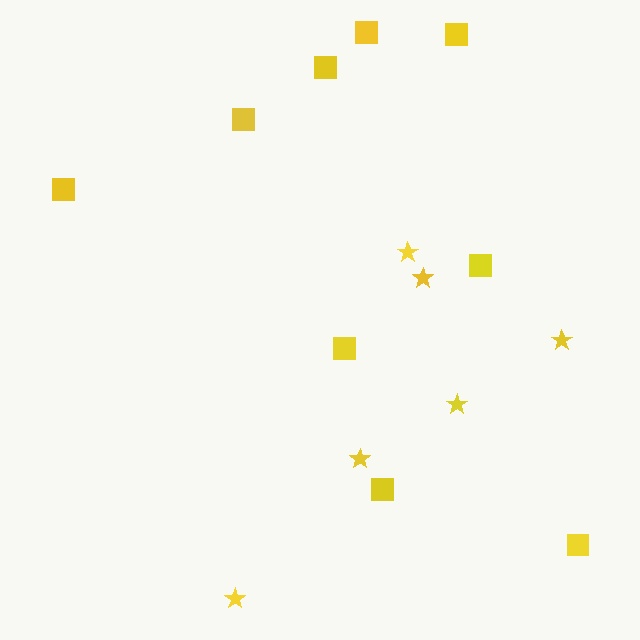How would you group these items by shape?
There are 2 groups: one group of stars (6) and one group of squares (9).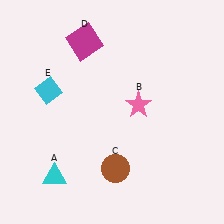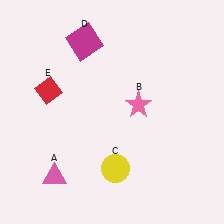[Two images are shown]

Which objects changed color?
A changed from cyan to pink. C changed from brown to yellow. E changed from cyan to red.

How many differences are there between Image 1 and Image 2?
There are 3 differences between the two images.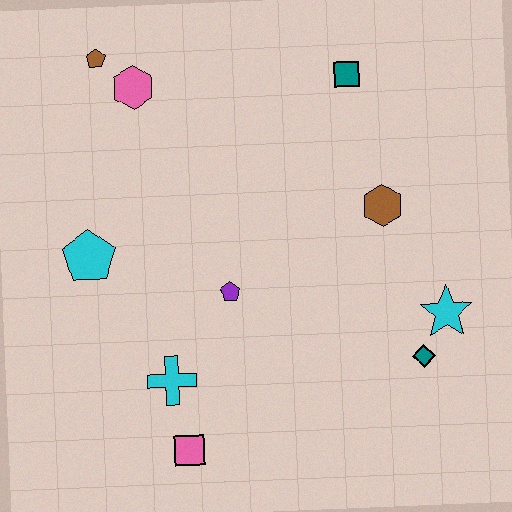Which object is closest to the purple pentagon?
The cyan cross is closest to the purple pentagon.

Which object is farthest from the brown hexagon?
The brown pentagon is farthest from the brown hexagon.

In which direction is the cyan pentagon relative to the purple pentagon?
The cyan pentagon is to the left of the purple pentagon.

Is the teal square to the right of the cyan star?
No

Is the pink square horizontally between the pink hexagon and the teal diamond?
Yes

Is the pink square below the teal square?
Yes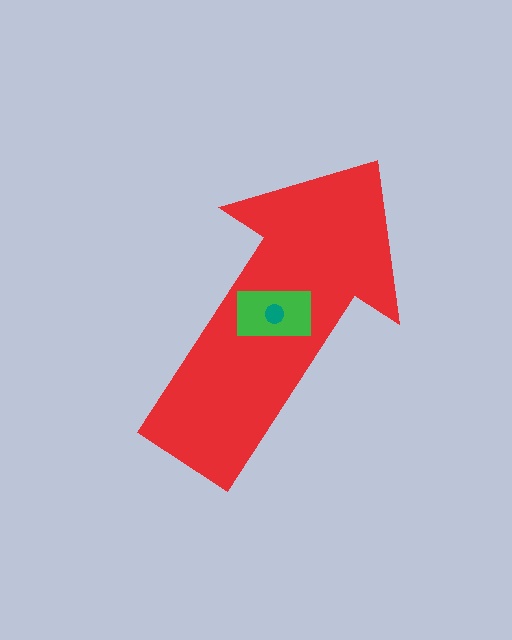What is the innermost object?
The teal circle.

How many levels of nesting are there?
3.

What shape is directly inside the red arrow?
The green rectangle.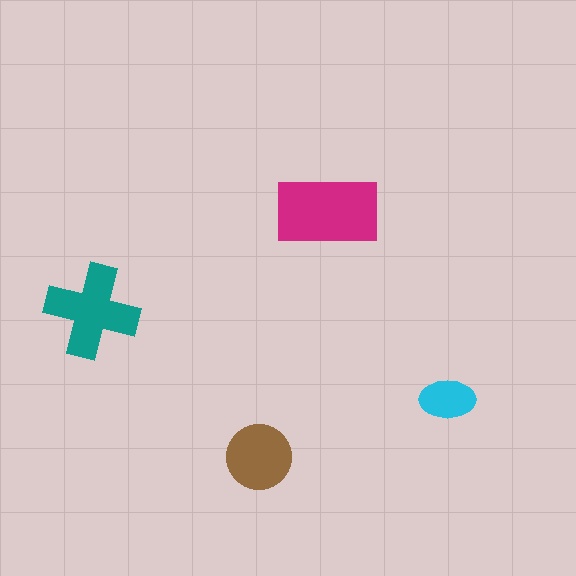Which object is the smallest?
The cyan ellipse.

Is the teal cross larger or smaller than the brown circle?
Larger.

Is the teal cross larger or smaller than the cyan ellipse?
Larger.